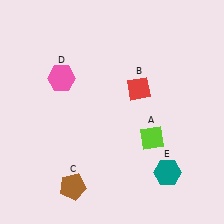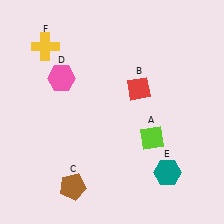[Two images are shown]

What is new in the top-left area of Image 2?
A yellow cross (F) was added in the top-left area of Image 2.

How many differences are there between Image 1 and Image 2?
There is 1 difference between the two images.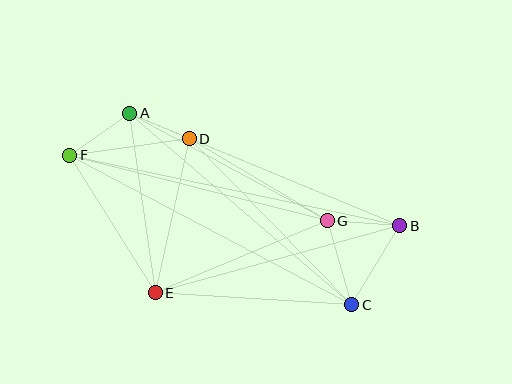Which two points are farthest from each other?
Points B and F are farthest from each other.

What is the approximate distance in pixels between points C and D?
The distance between C and D is approximately 232 pixels.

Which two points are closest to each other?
Points A and D are closest to each other.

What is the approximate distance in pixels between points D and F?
The distance between D and F is approximately 121 pixels.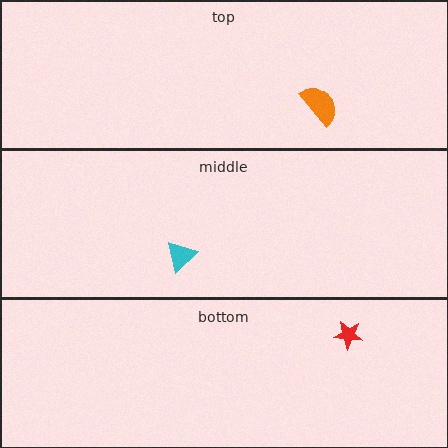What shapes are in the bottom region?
The red star.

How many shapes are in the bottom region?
1.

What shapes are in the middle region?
The cyan triangle.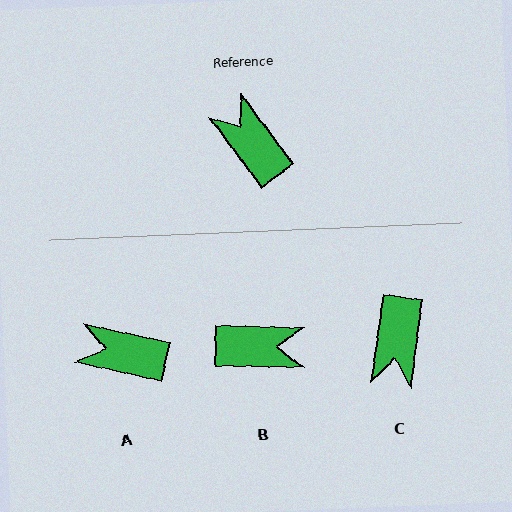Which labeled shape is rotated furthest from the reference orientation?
C, about 136 degrees away.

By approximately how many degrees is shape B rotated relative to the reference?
Approximately 128 degrees clockwise.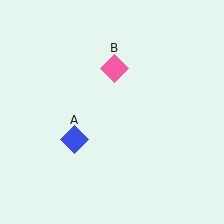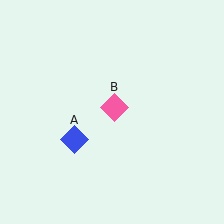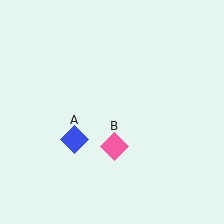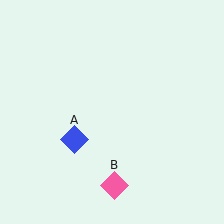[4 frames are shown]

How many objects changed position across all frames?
1 object changed position: pink diamond (object B).